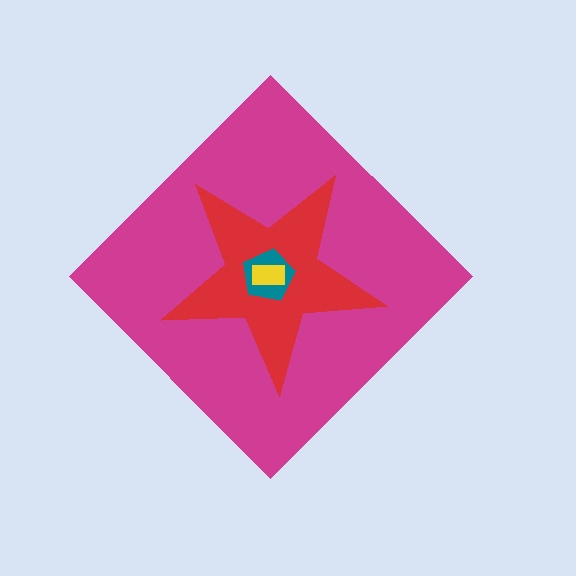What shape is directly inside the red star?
The teal pentagon.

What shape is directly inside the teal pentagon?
The yellow rectangle.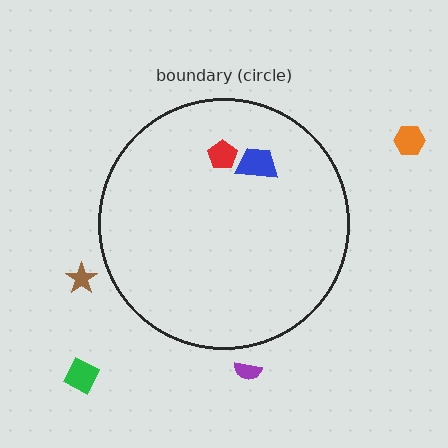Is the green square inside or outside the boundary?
Outside.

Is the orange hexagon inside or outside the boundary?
Outside.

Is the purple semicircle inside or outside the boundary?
Outside.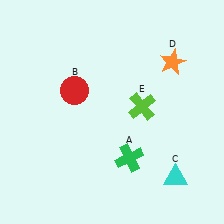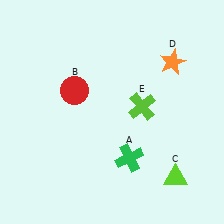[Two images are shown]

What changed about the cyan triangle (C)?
In Image 1, C is cyan. In Image 2, it changed to lime.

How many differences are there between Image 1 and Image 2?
There is 1 difference between the two images.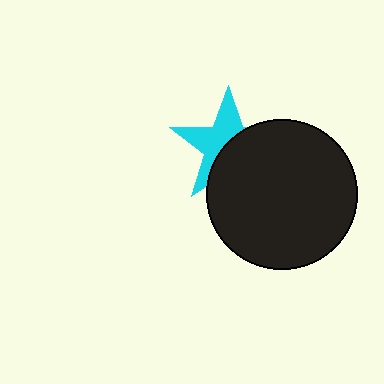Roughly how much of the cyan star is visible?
About half of it is visible (roughly 49%).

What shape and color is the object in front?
The object in front is a black circle.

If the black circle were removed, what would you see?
You would see the complete cyan star.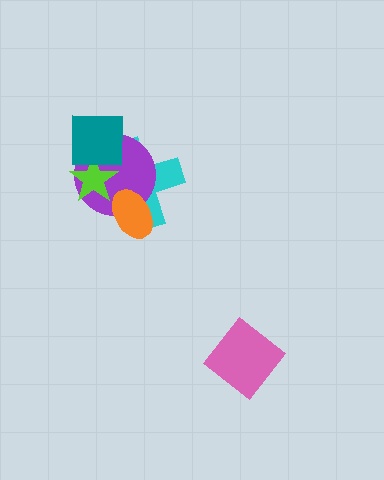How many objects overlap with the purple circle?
4 objects overlap with the purple circle.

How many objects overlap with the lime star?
3 objects overlap with the lime star.